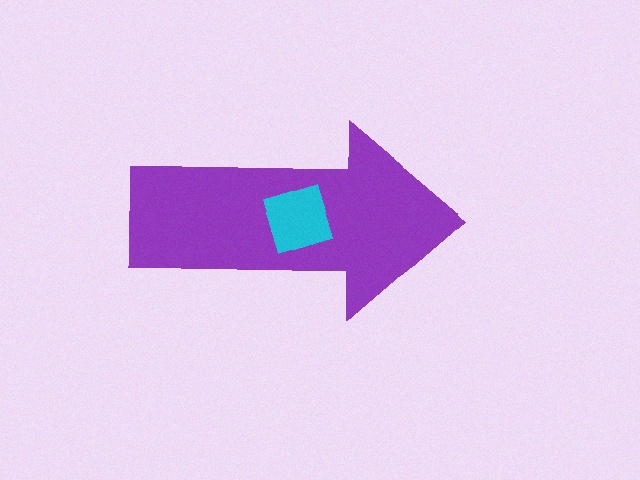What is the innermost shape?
The cyan diamond.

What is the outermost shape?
The purple arrow.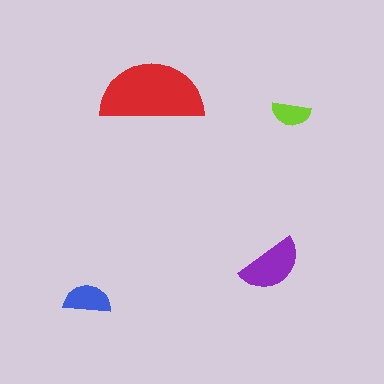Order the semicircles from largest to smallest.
the red one, the purple one, the blue one, the lime one.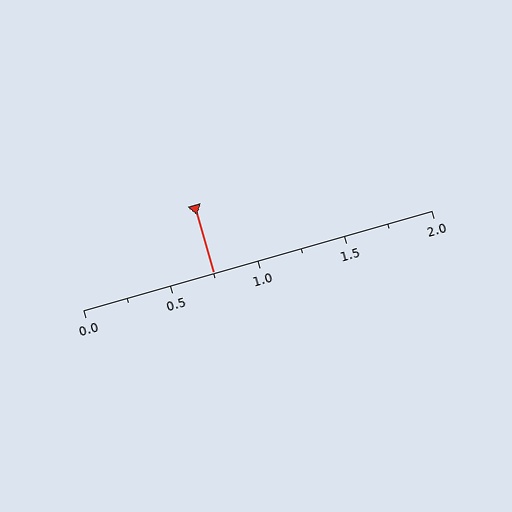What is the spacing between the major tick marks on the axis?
The major ticks are spaced 0.5 apart.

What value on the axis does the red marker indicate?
The marker indicates approximately 0.75.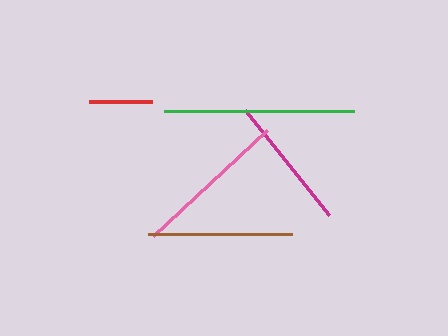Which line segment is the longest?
The green line is the longest at approximately 191 pixels.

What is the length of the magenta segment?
The magenta segment is approximately 135 pixels long.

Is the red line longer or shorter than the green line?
The green line is longer than the red line.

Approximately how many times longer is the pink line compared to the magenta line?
The pink line is approximately 1.2 times the length of the magenta line.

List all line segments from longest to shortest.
From longest to shortest: green, pink, brown, magenta, red.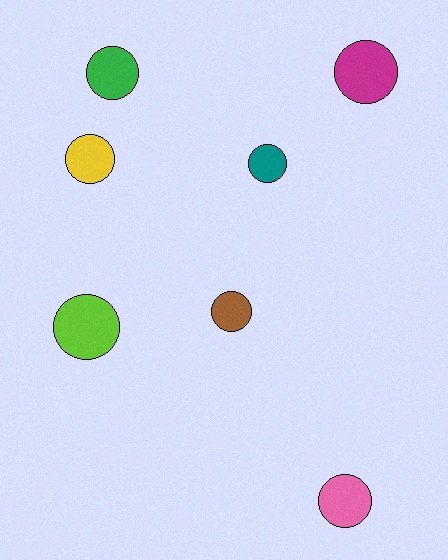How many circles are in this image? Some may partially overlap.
There are 7 circles.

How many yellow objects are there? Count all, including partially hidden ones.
There is 1 yellow object.